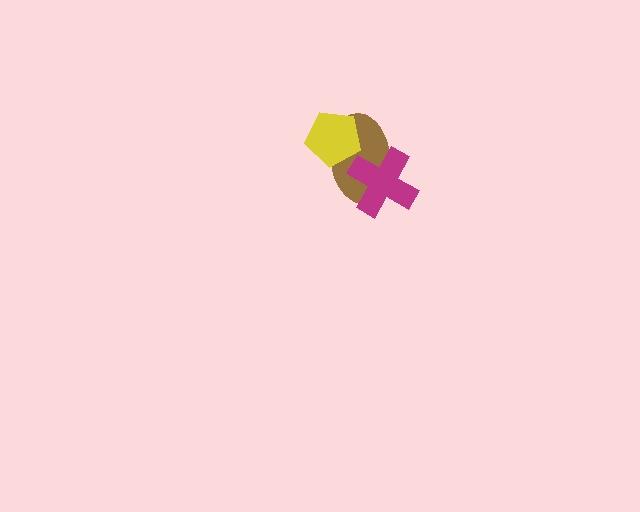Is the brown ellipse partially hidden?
Yes, it is partially covered by another shape.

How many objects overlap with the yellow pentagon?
1 object overlaps with the yellow pentagon.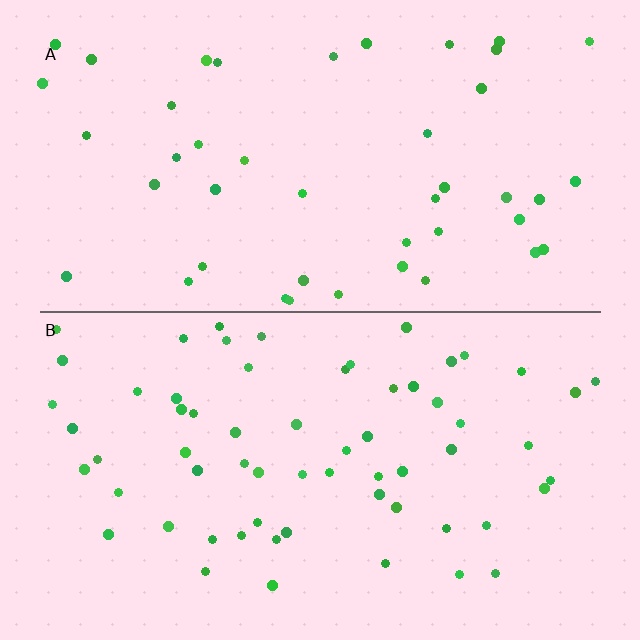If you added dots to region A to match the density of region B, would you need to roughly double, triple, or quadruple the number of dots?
Approximately double.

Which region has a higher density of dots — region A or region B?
B (the bottom).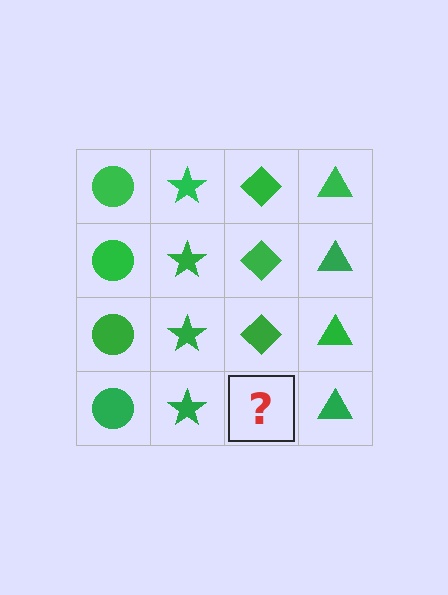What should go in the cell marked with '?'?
The missing cell should contain a green diamond.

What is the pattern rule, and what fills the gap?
The rule is that each column has a consistent shape. The gap should be filled with a green diamond.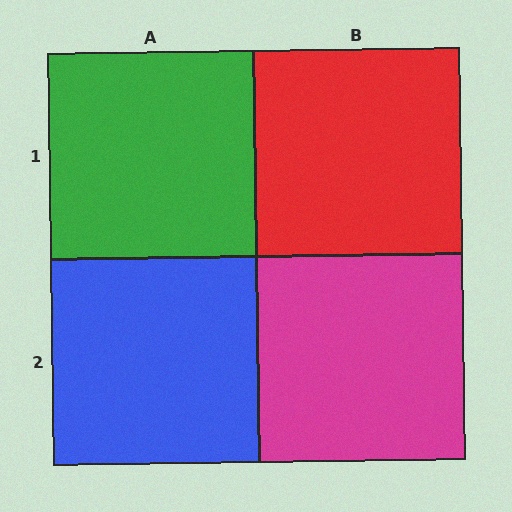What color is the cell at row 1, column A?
Green.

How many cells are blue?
1 cell is blue.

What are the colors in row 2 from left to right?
Blue, magenta.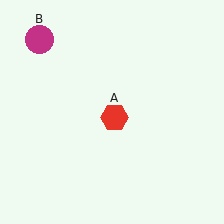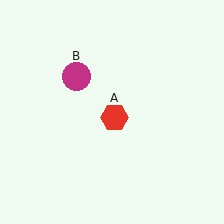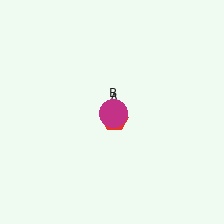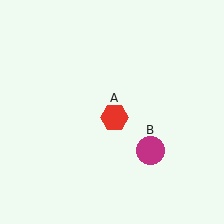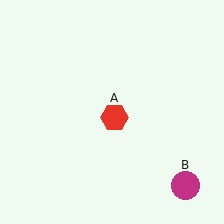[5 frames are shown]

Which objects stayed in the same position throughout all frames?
Red hexagon (object A) remained stationary.